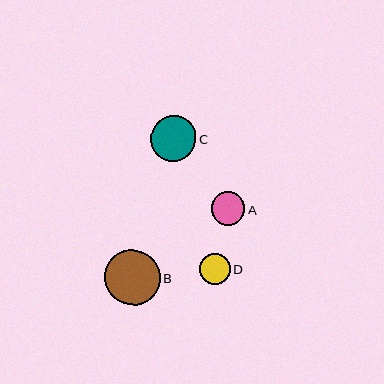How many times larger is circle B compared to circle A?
Circle B is approximately 1.7 times the size of circle A.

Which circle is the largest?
Circle B is the largest with a size of approximately 55 pixels.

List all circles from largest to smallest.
From largest to smallest: B, C, A, D.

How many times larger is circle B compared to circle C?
Circle B is approximately 1.2 times the size of circle C.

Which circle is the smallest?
Circle D is the smallest with a size of approximately 31 pixels.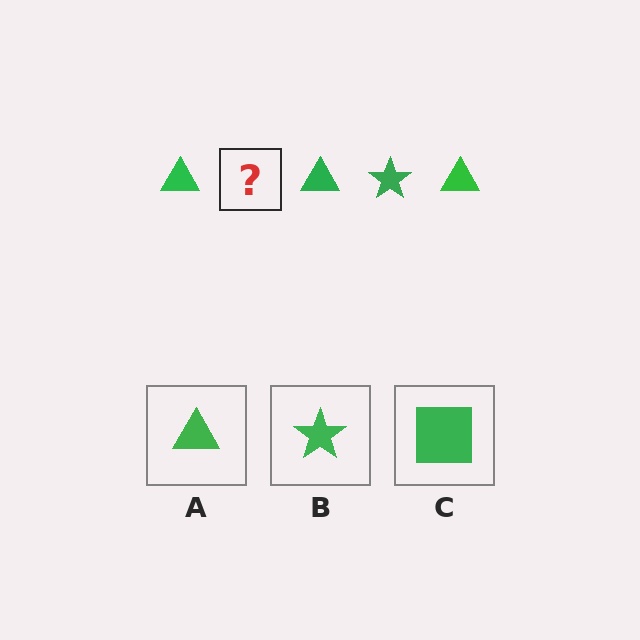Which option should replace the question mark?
Option B.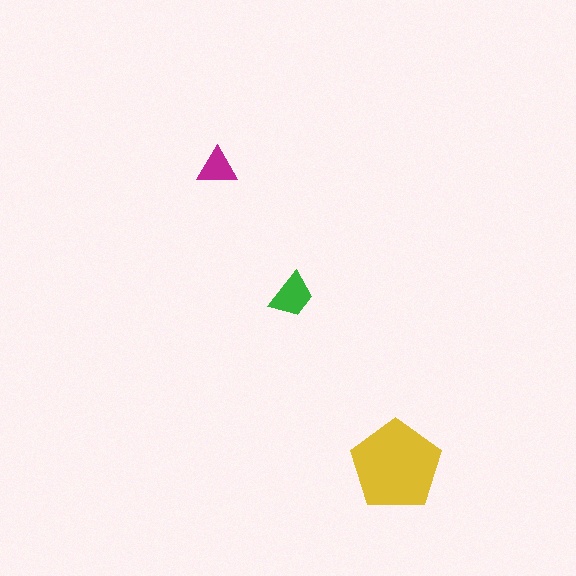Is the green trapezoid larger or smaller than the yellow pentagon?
Smaller.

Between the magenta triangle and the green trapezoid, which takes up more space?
The green trapezoid.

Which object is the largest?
The yellow pentagon.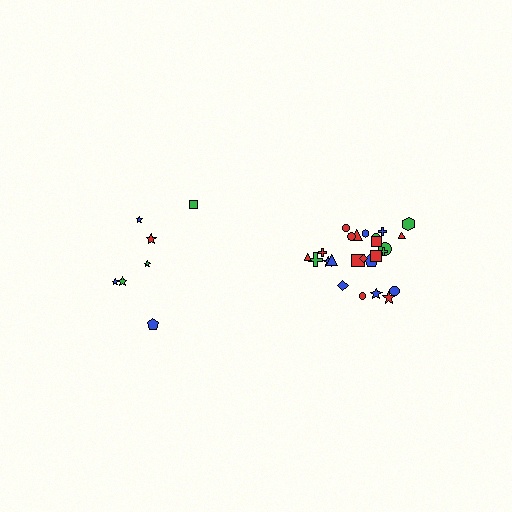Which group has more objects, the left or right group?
The right group.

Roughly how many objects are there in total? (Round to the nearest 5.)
Roughly 30 objects in total.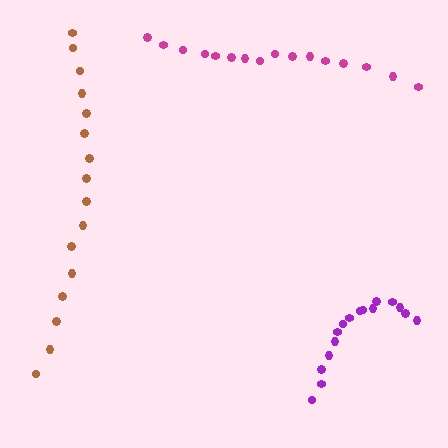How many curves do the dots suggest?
There are 3 distinct paths.